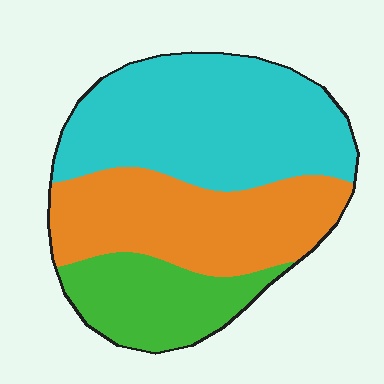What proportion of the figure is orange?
Orange covers about 35% of the figure.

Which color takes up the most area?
Cyan, at roughly 45%.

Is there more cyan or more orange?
Cyan.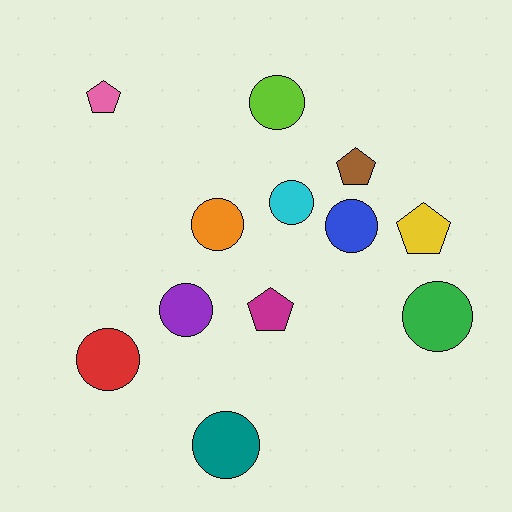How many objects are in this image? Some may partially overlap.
There are 12 objects.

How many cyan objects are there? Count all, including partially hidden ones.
There is 1 cyan object.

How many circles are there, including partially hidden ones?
There are 8 circles.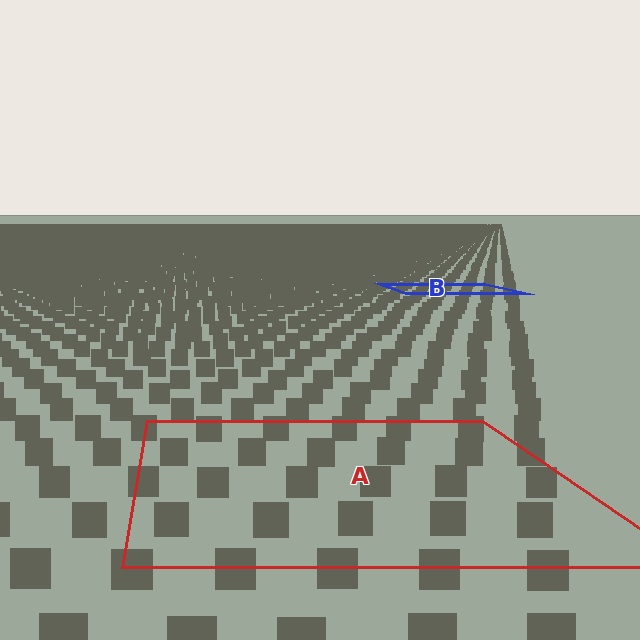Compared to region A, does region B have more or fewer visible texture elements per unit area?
Region B has more texture elements per unit area — they are packed more densely because it is farther away.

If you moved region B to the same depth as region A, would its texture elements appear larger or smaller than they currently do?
They would appear larger. At a closer depth, the same texture elements are projected at a bigger on-screen size.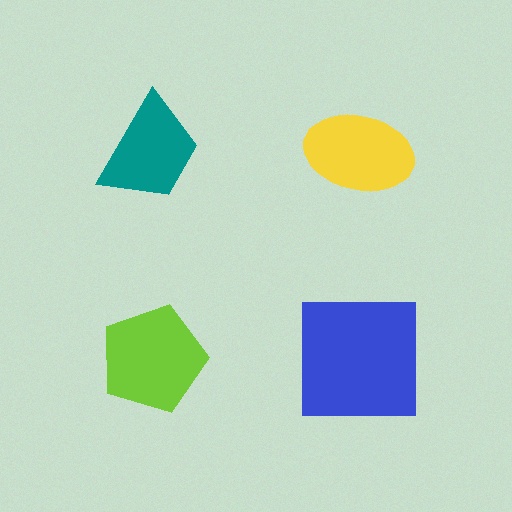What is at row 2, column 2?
A blue square.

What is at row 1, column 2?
A yellow ellipse.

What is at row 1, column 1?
A teal trapezoid.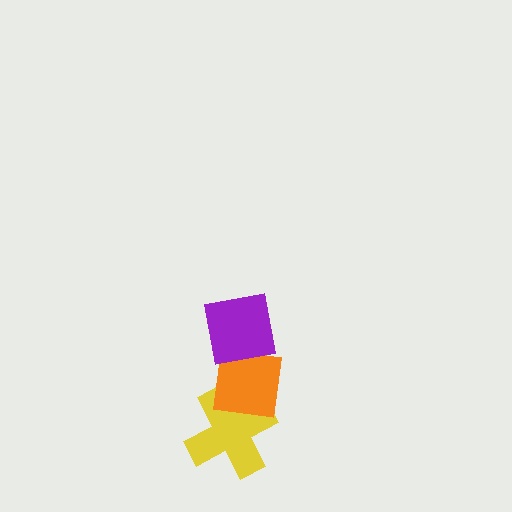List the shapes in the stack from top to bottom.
From top to bottom: the purple square, the orange square, the yellow cross.